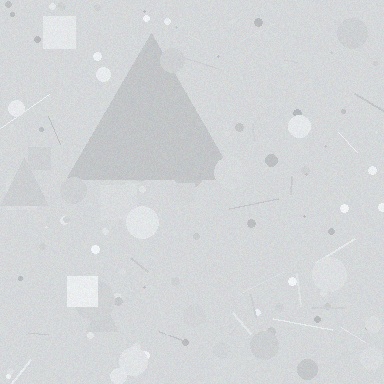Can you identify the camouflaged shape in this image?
The camouflaged shape is a triangle.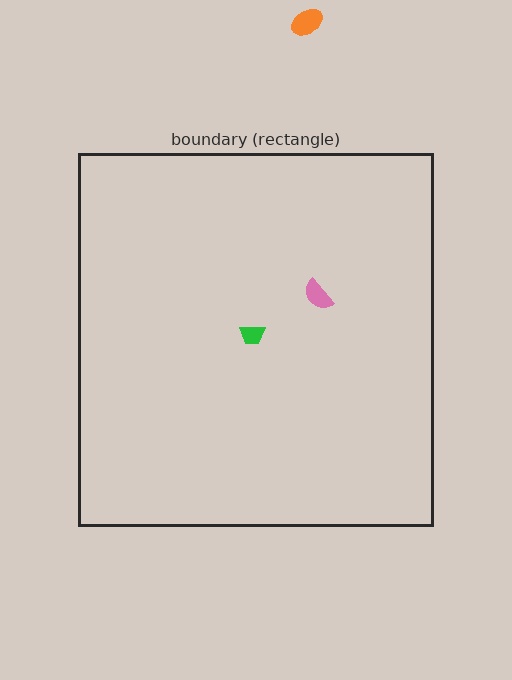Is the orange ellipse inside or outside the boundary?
Outside.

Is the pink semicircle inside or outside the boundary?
Inside.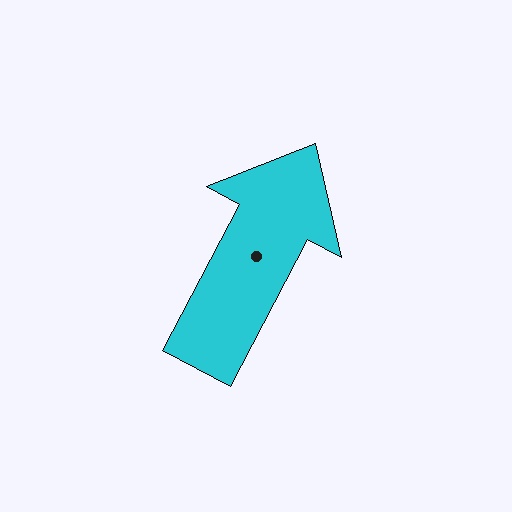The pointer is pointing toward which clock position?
Roughly 1 o'clock.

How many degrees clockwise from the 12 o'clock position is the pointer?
Approximately 28 degrees.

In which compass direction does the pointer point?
Northeast.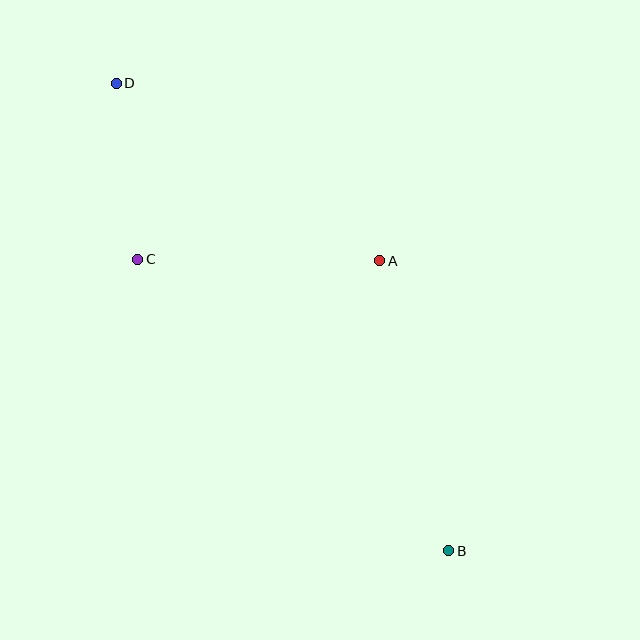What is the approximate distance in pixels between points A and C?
The distance between A and C is approximately 242 pixels.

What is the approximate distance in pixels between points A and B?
The distance between A and B is approximately 298 pixels.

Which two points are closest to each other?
Points C and D are closest to each other.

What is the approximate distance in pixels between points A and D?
The distance between A and D is approximately 318 pixels.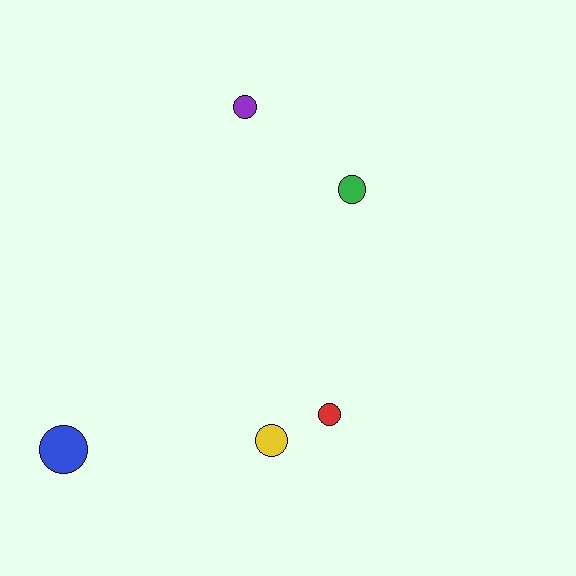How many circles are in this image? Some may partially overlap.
There are 5 circles.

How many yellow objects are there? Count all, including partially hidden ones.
There is 1 yellow object.